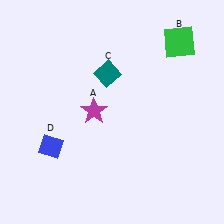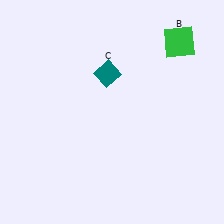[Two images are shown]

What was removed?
The magenta star (A), the blue diamond (D) were removed in Image 2.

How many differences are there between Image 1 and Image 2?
There are 2 differences between the two images.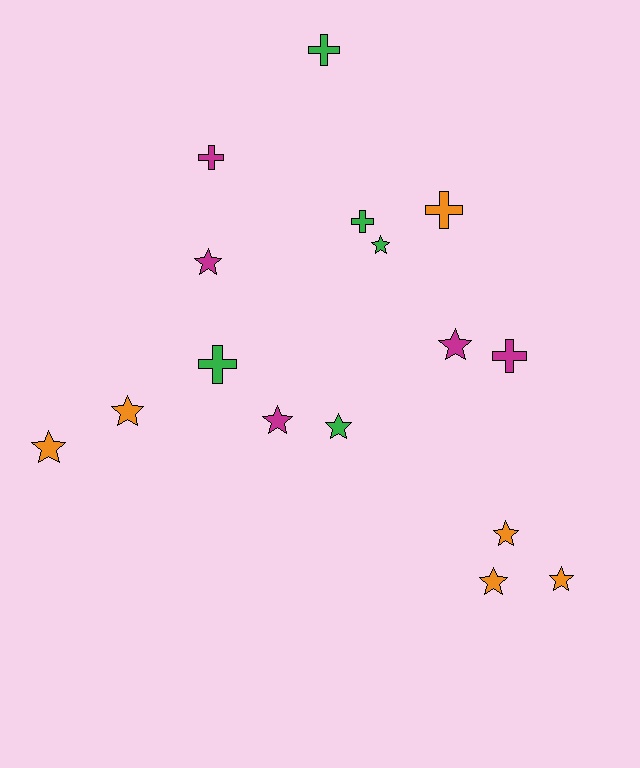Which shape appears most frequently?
Star, with 10 objects.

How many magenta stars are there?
There are 3 magenta stars.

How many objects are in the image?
There are 16 objects.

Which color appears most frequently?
Orange, with 6 objects.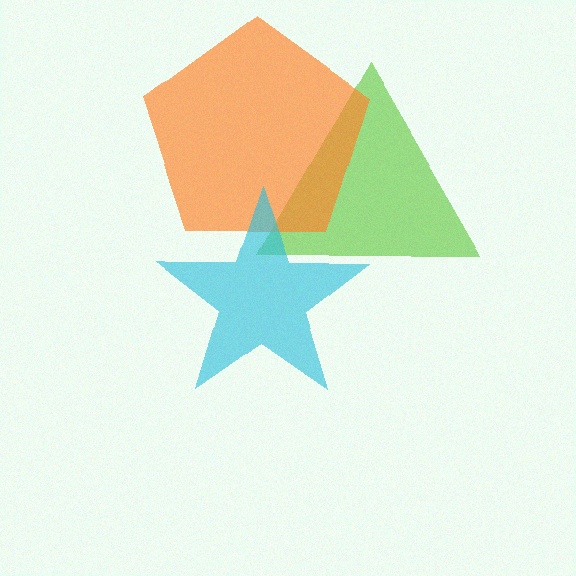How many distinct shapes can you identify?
There are 3 distinct shapes: a lime triangle, an orange pentagon, a cyan star.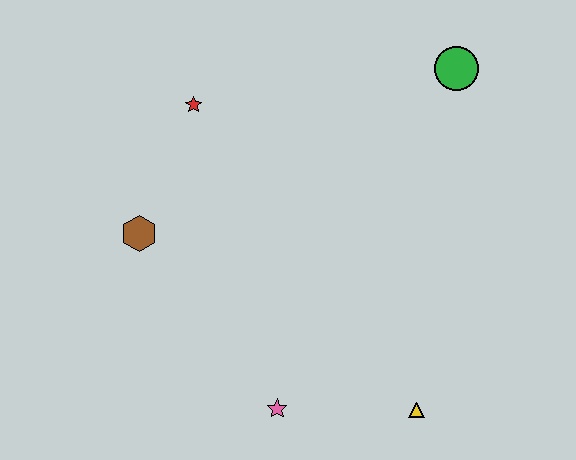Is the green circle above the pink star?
Yes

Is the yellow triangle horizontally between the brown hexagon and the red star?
No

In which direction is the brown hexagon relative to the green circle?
The brown hexagon is to the left of the green circle.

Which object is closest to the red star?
The brown hexagon is closest to the red star.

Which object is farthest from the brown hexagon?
The green circle is farthest from the brown hexagon.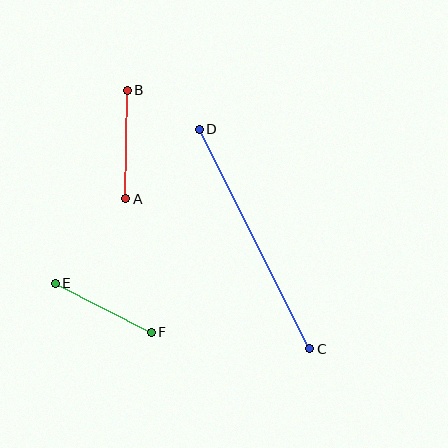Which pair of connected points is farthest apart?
Points C and D are farthest apart.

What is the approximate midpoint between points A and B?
The midpoint is at approximately (126, 144) pixels.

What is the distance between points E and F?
The distance is approximately 108 pixels.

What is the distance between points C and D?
The distance is approximately 246 pixels.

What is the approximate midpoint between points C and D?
The midpoint is at approximately (255, 239) pixels.